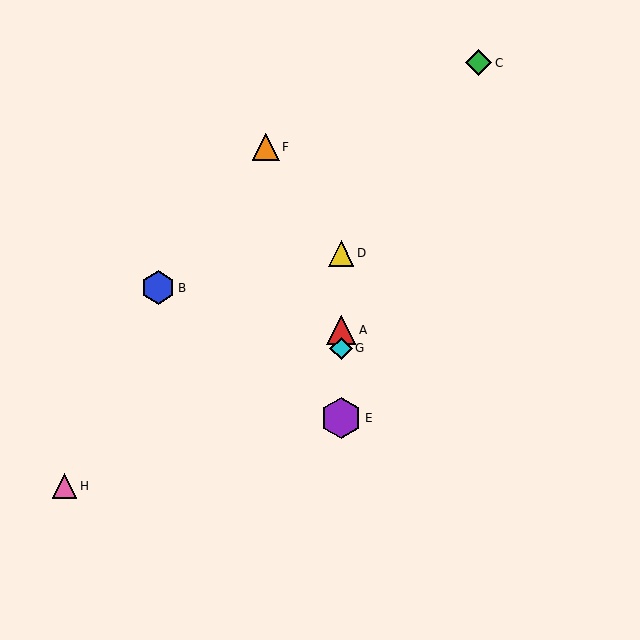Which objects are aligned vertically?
Objects A, D, E, G are aligned vertically.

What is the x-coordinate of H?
Object H is at x≈65.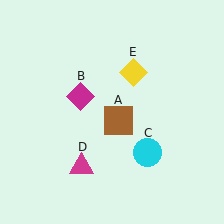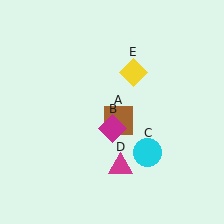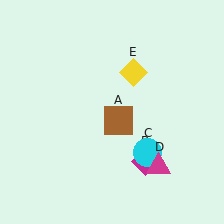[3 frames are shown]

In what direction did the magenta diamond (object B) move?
The magenta diamond (object B) moved down and to the right.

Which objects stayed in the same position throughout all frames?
Brown square (object A) and cyan circle (object C) and yellow diamond (object E) remained stationary.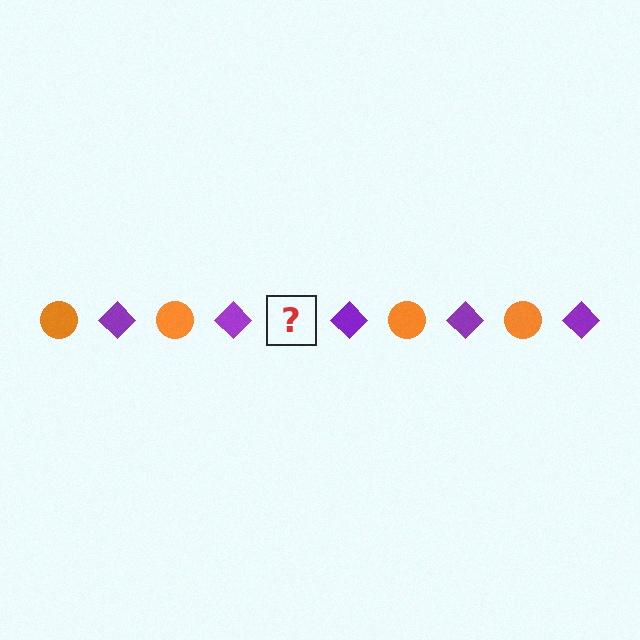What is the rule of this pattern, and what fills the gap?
The rule is that the pattern alternates between orange circle and purple diamond. The gap should be filled with an orange circle.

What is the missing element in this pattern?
The missing element is an orange circle.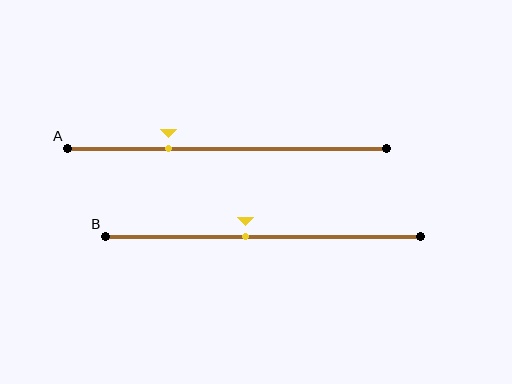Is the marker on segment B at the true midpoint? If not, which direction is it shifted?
No, the marker on segment B is shifted to the left by about 6% of the segment length.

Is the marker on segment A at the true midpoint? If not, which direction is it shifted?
No, the marker on segment A is shifted to the left by about 18% of the segment length.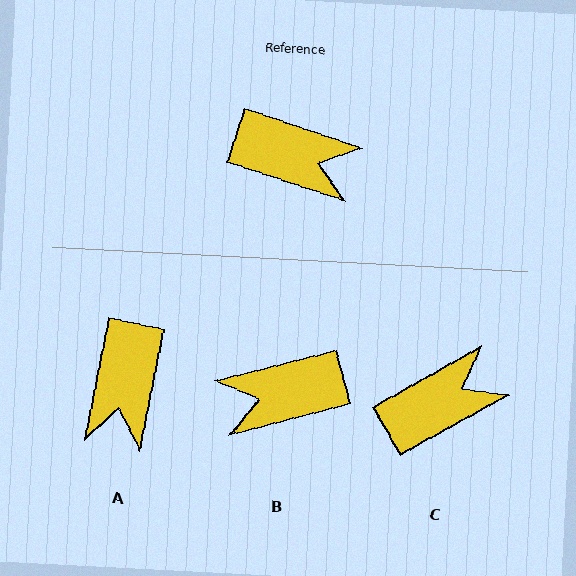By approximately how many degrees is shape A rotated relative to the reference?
Approximately 83 degrees clockwise.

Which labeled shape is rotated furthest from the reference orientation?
B, about 147 degrees away.